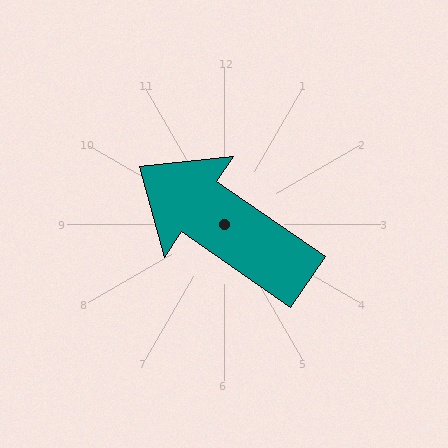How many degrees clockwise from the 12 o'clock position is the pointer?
Approximately 304 degrees.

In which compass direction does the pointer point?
Northwest.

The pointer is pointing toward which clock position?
Roughly 10 o'clock.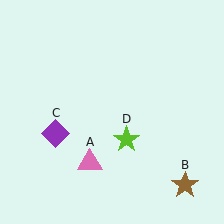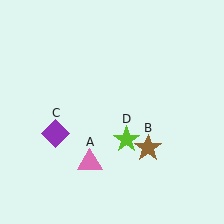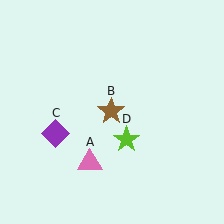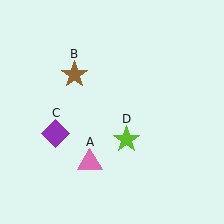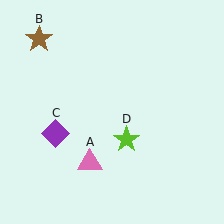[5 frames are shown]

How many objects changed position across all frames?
1 object changed position: brown star (object B).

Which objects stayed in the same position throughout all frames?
Pink triangle (object A) and purple diamond (object C) and lime star (object D) remained stationary.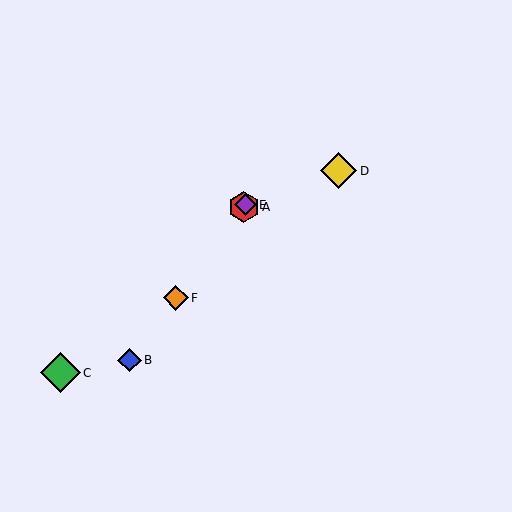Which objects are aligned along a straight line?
Objects A, B, E, F are aligned along a straight line.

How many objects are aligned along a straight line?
4 objects (A, B, E, F) are aligned along a straight line.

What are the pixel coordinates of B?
Object B is at (130, 360).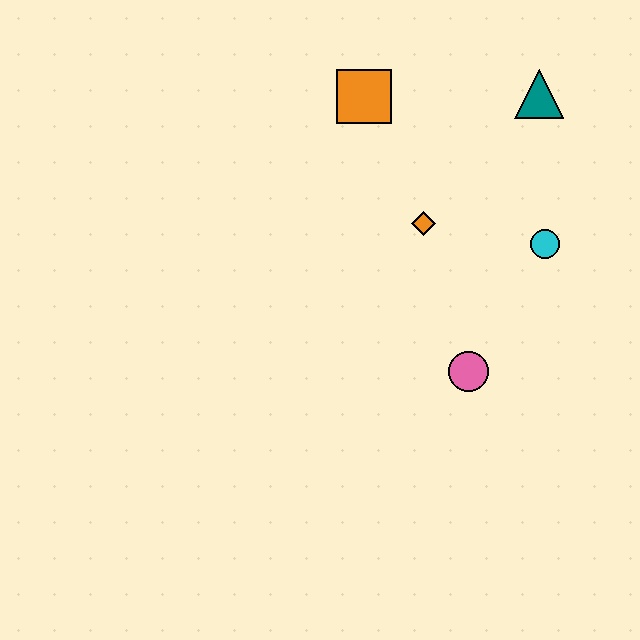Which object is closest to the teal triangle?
The cyan circle is closest to the teal triangle.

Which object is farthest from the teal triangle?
The pink circle is farthest from the teal triangle.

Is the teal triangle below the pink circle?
No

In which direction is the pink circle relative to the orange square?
The pink circle is below the orange square.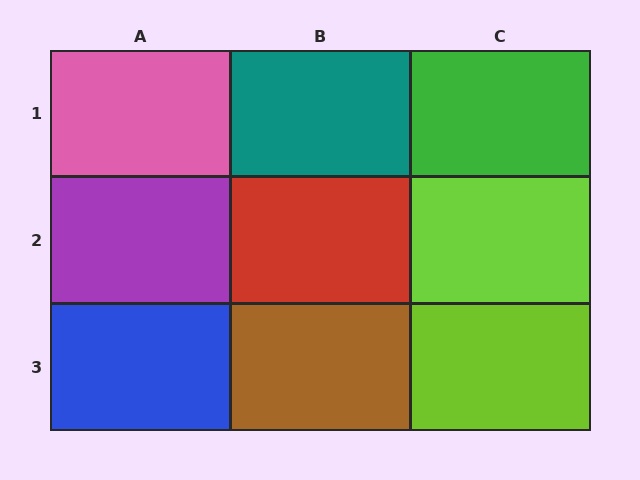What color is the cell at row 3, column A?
Blue.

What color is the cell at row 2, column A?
Purple.